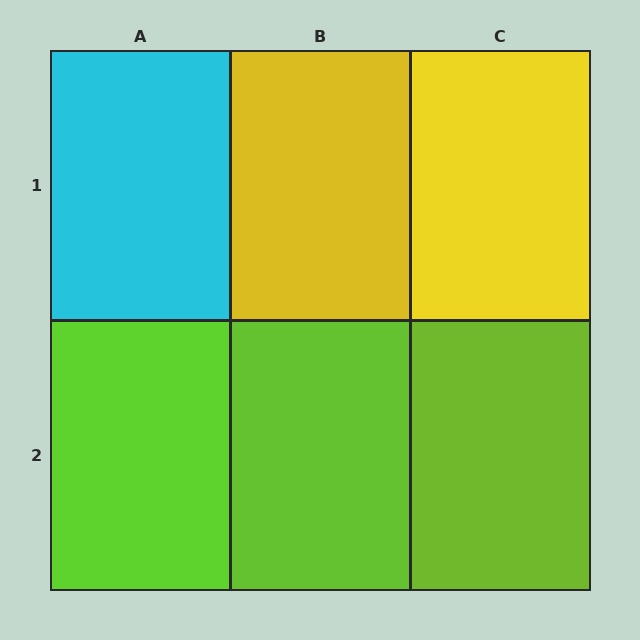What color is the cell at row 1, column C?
Yellow.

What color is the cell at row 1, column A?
Cyan.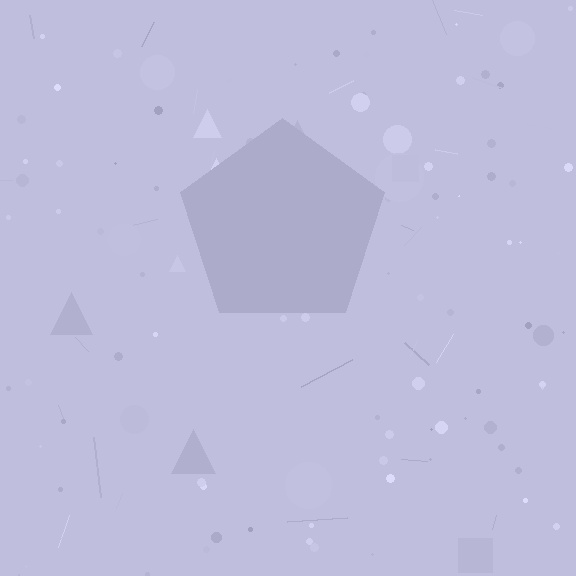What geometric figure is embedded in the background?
A pentagon is embedded in the background.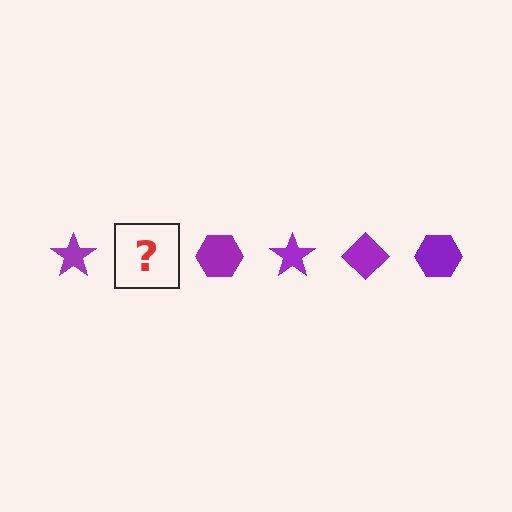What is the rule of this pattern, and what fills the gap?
The rule is that the pattern cycles through star, diamond, hexagon shapes in purple. The gap should be filled with a purple diamond.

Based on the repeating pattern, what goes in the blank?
The blank should be a purple diamond.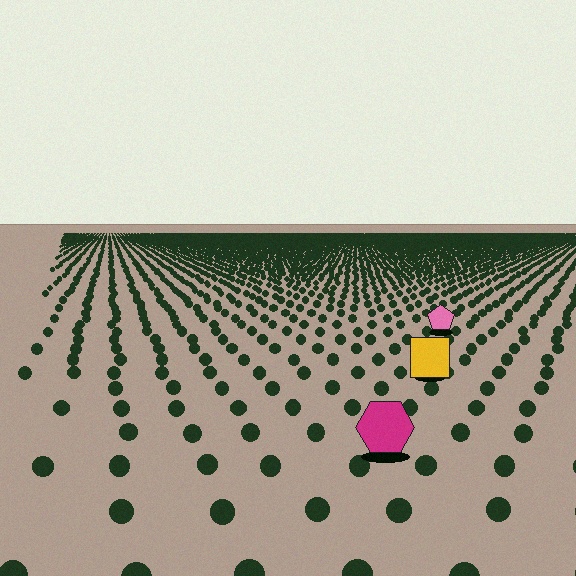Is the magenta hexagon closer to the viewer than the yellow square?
Yes. The magenta hexagon is closer — you can tell from the texture gradient: the ground texture is coarser near it.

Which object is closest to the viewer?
The magenta hexagon is closest. The texture marks near it are larger and more spread out.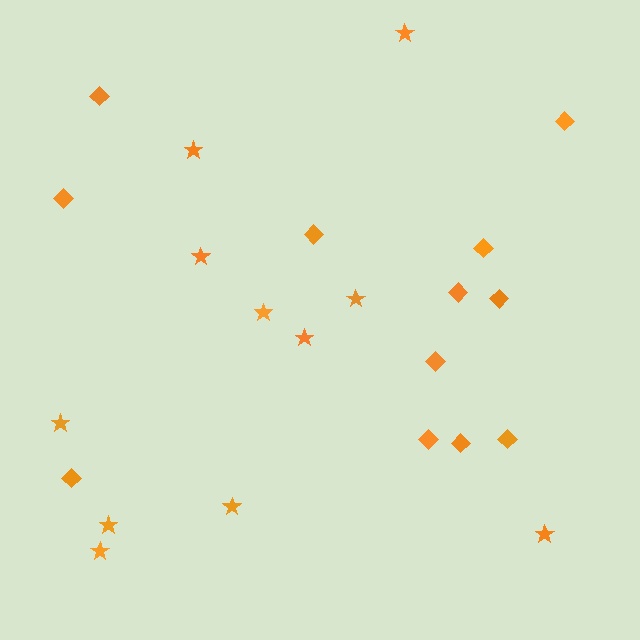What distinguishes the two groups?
There are 2 groups: one group of stars (11) and one group of diamonds (12).